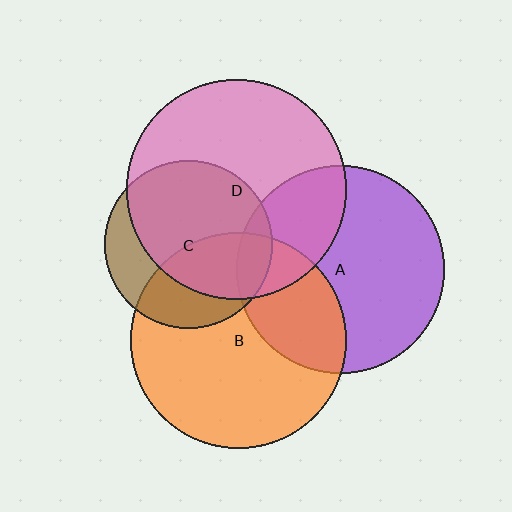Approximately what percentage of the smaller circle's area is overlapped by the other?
Approximately 30%.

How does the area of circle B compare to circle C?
Approximately 1.7 times.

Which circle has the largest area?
Circle D (pink).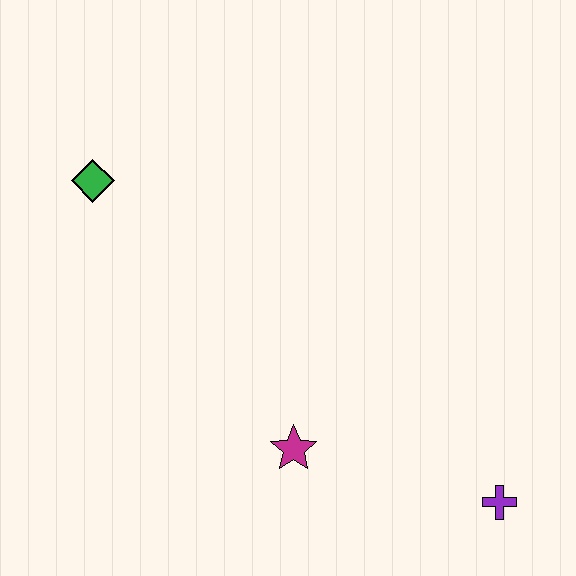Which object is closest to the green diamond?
The magenta star is closest to the green diamond.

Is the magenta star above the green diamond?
No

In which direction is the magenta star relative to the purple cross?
The magenta star is to the left of the purple cross.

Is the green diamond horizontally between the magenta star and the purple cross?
No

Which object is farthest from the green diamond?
The purple cross is farthest from the green diamond.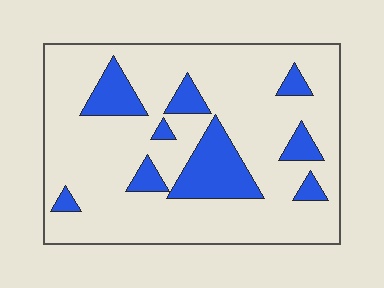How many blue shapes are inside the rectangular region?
9.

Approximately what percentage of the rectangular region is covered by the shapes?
Approximately 20%.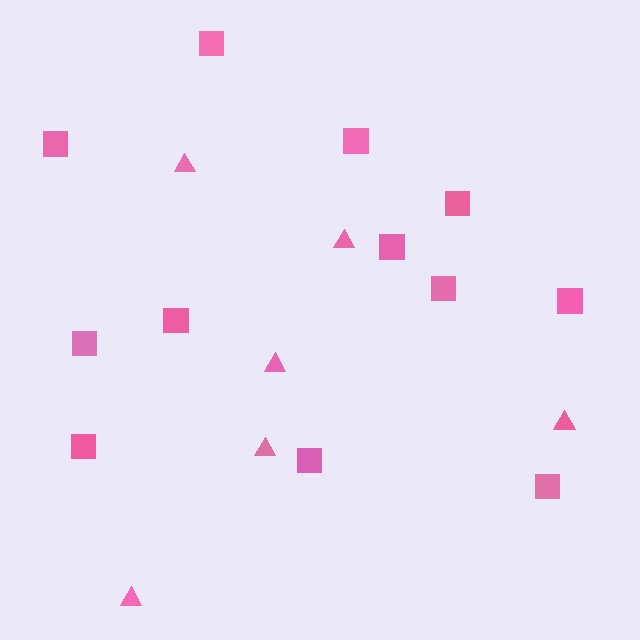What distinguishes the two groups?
There are 2 groups: one group of squares (12) and one group of triangles (6).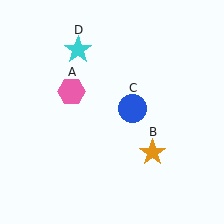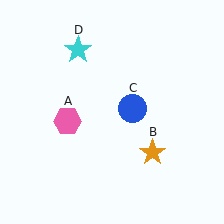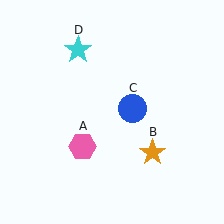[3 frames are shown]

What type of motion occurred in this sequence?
The pink hexagon (object A) rotated counterclockwise around the center of the scene.